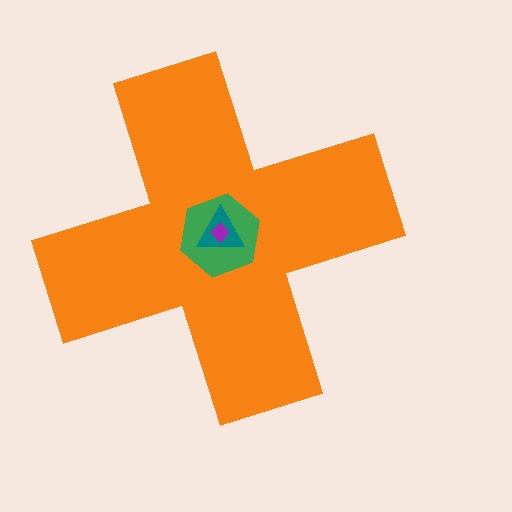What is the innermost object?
The purple diamond.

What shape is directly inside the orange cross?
The green hexagon.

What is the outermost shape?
The orange cross.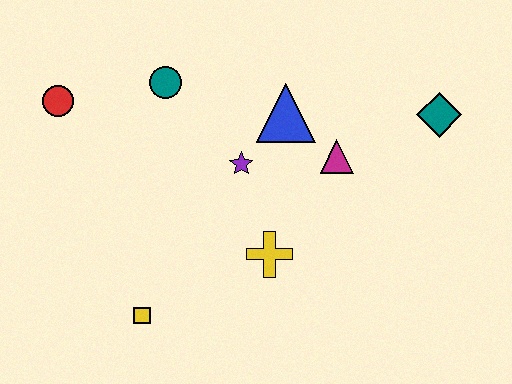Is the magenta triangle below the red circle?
Yes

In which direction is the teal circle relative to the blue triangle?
The teal circle is to the left of the blue triangle.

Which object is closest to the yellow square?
The yellow cross is closest to the yellow square.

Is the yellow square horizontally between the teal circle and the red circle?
Yes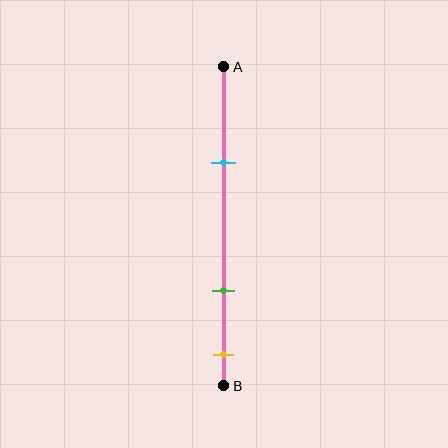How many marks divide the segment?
There are 3 marks dividing the segment.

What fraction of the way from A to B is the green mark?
The green mark is approximately 70% (0.7) of the way from A to B.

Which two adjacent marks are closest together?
The green and yellow marks are the closest adjacent pair.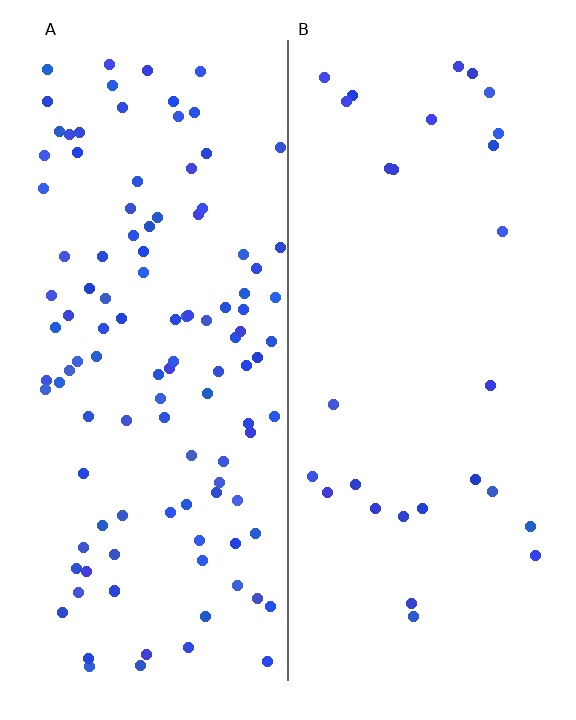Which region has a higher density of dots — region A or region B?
A (the left).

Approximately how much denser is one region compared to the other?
Approximately 4.0× — region A over region B.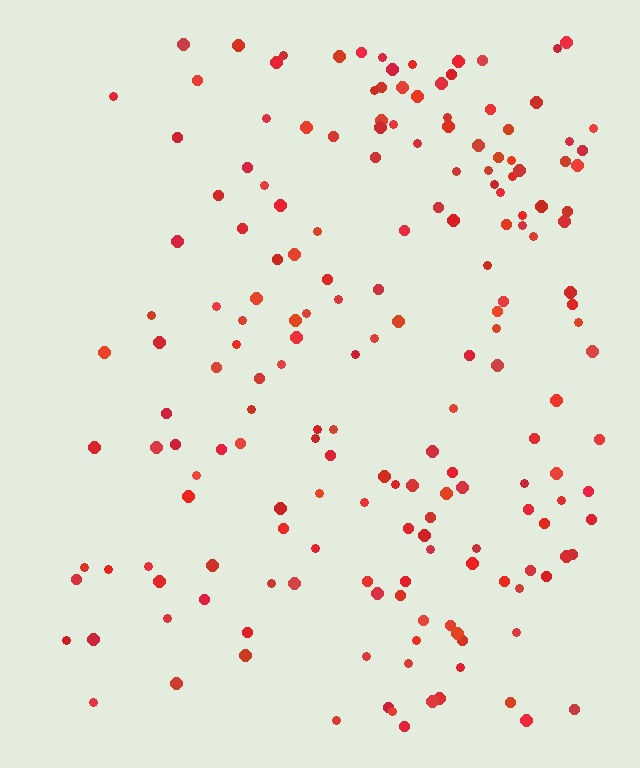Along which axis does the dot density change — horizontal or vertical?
Horizontal.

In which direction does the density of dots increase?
From left to right, with the right side densest.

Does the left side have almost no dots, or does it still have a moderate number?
Still a moderate number, just noticeably fewer than the right.